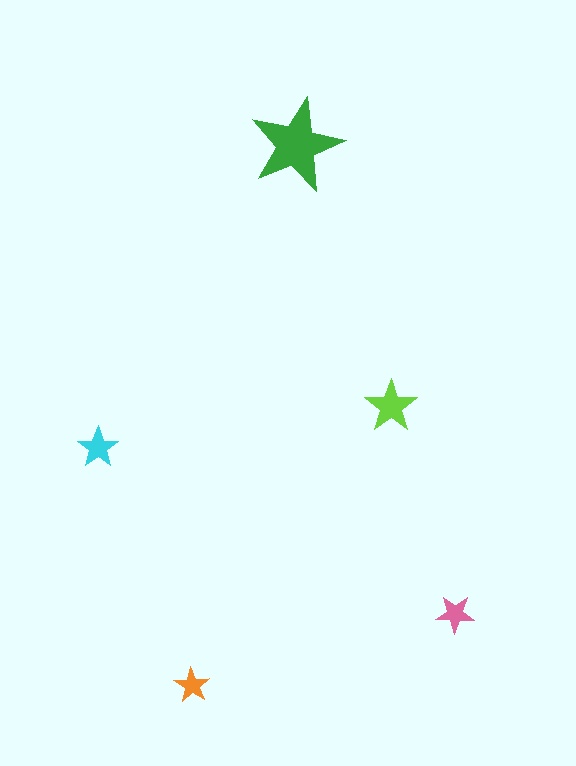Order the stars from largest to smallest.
the green one, the lime one, the cyan one, the pink one, the orange one.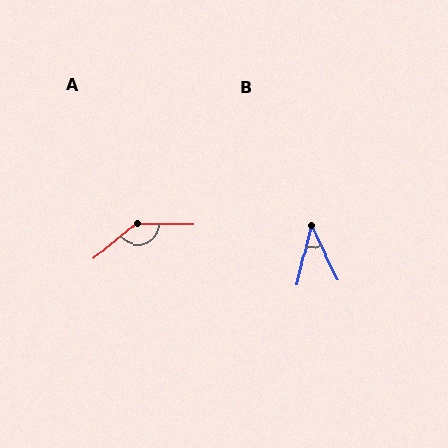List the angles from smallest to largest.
B (40°), A (139°).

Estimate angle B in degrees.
Approximately 40 degrees.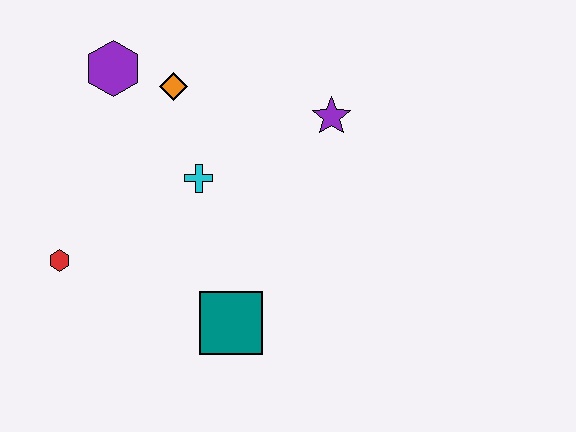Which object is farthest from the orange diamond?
The teal square is farthest from the orange diamond.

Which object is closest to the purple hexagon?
The orange diamond is closest to the purple hexagon.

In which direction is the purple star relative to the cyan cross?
The purple star is to the right of the cyan cross.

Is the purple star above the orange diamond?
No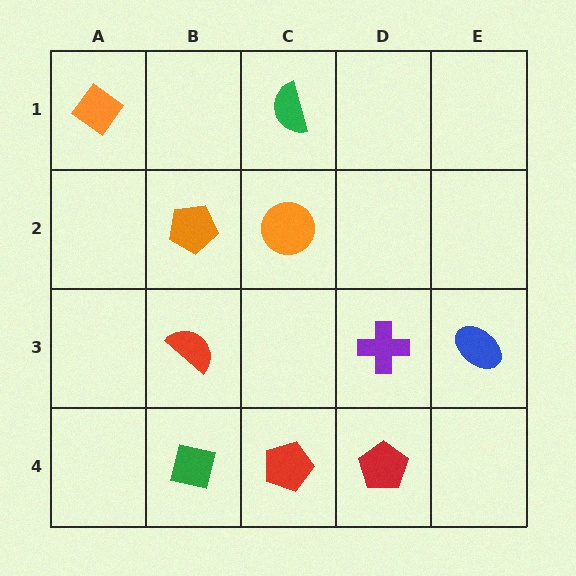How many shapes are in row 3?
3 shapes.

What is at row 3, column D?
A purple cross.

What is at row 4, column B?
A green square.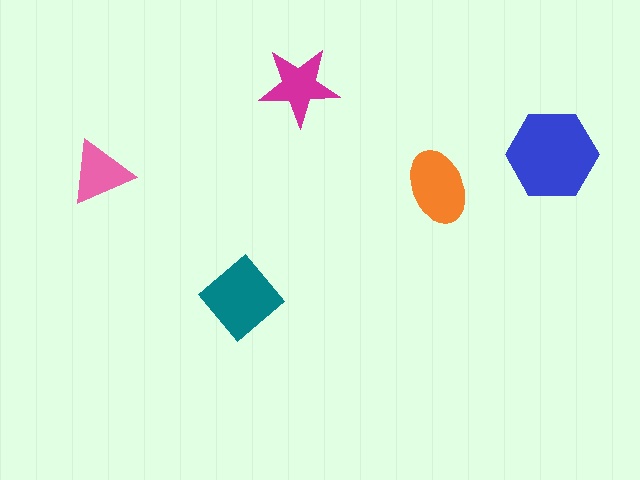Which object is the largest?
The blue hexagon.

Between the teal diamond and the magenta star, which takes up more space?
The teal diamond.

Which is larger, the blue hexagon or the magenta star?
The blue hexagon.